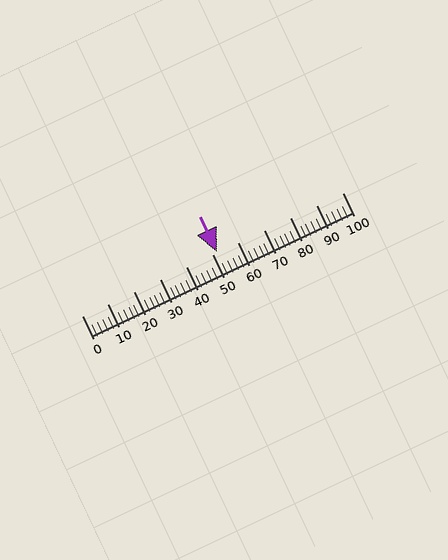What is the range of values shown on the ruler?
The ruler shows values from 0 to 100.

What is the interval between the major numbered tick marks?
The major tick marks are spaced 10 units apart.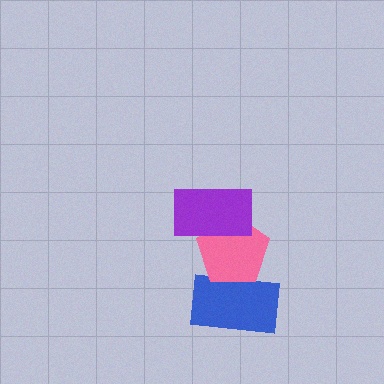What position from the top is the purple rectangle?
The purple rectangle is 1st from the top.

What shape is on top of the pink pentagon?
The purple rectangle is on top of the pink pentagon.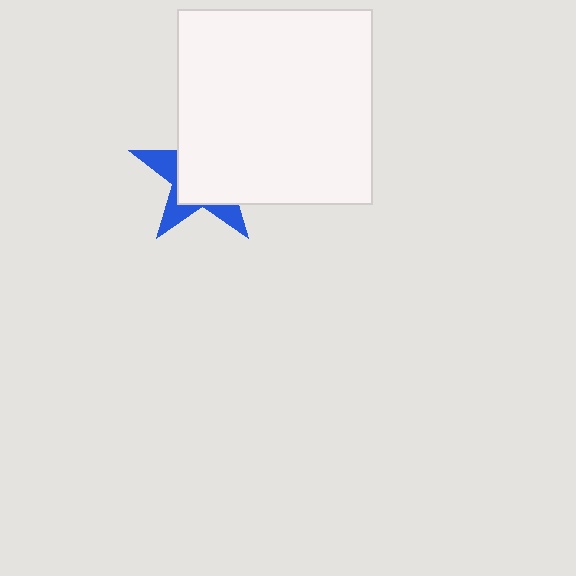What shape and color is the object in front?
The object in front is a white square.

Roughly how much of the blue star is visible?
A small part of it is visible (roughly 33%).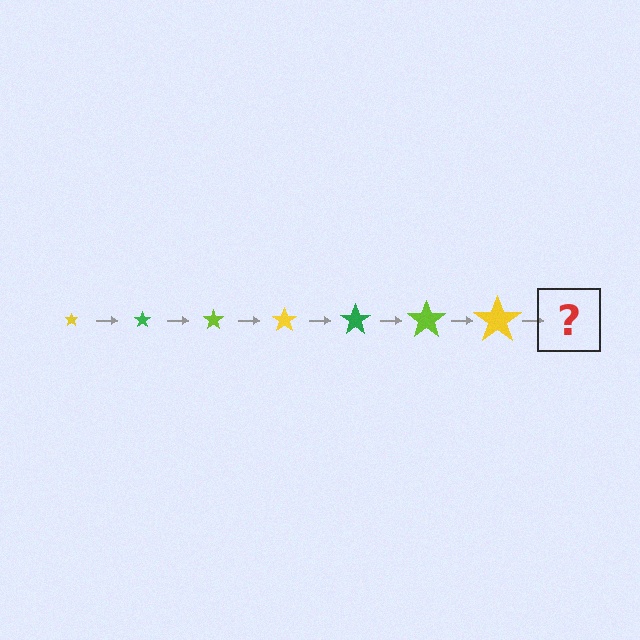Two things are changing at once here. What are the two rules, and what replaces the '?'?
The two rules are that the star grows larger each step and the color cycles through yellow, green, and lime. The '?' should be a green star, larger than the previous one.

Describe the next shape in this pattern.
It should be a green star, larger than the previous one.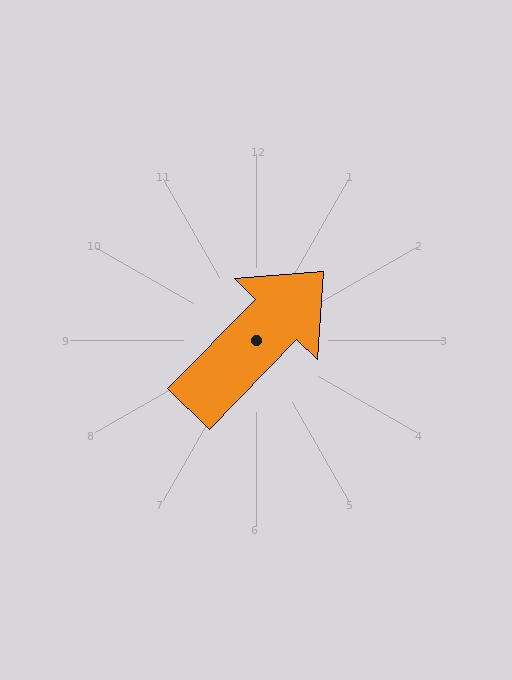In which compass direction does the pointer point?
Northeast.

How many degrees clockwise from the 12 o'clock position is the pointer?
Approximately 44 degrees.